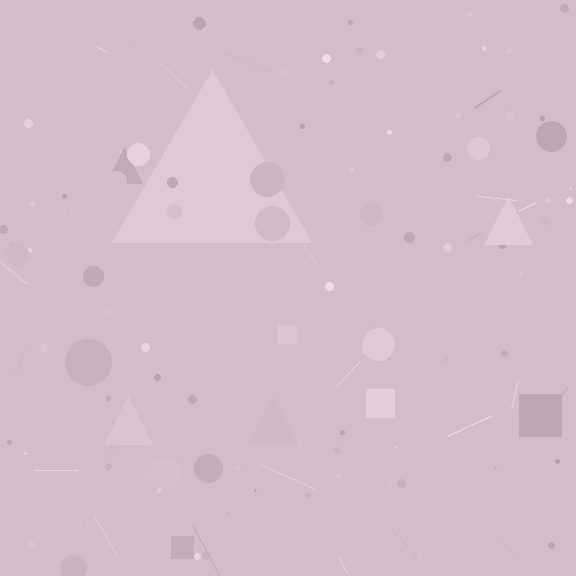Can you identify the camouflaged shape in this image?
The camouflaged shape is a triangle.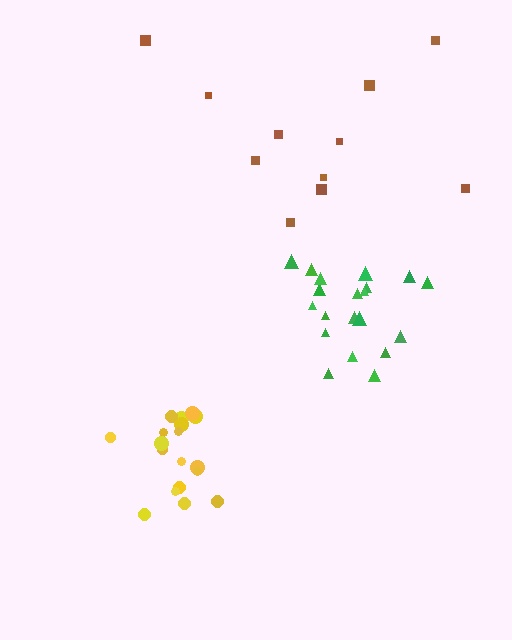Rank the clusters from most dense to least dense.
yellow, green, brown.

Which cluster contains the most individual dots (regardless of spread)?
Green (20).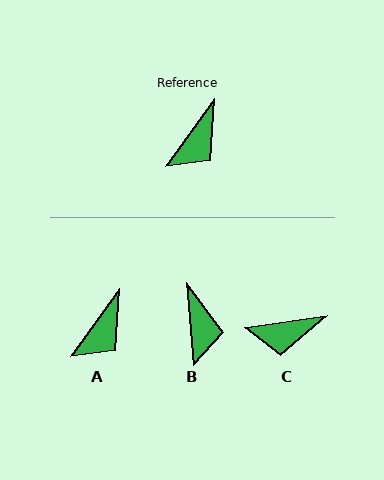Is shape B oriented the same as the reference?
No, it is off by about 41 degrees.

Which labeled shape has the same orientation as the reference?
A.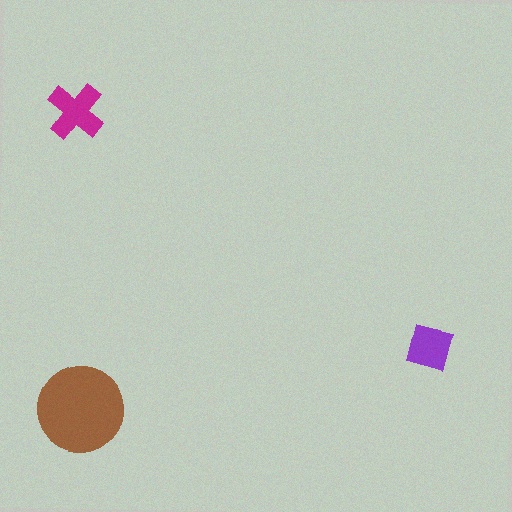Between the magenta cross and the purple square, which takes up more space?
The magenta cross.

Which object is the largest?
The brown circle.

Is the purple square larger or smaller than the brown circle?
Smaller.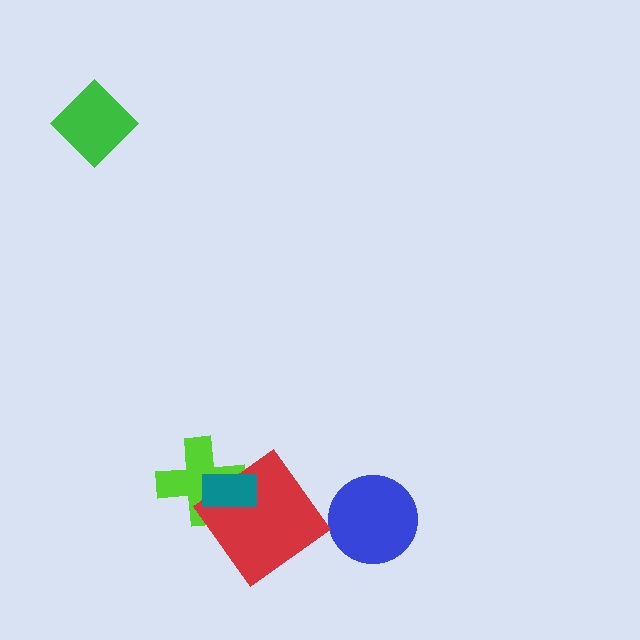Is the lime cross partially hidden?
Yes, it is partially covered by another shape.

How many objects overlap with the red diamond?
2 objects overlap with the red diamond.